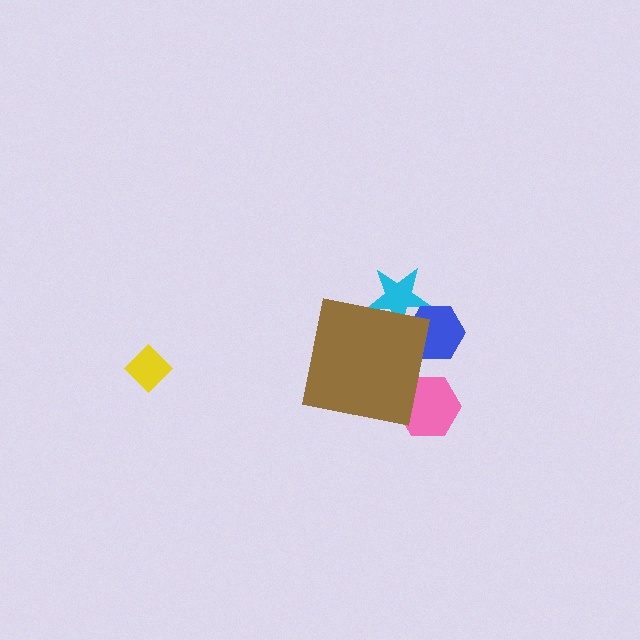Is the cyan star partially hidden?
Yes, the cyan star is partially hidden behind the brown square.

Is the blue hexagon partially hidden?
Yes, the blue hexagon is partially hidden behind the brown square.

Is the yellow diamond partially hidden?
No, the yellow diamond is fully visible.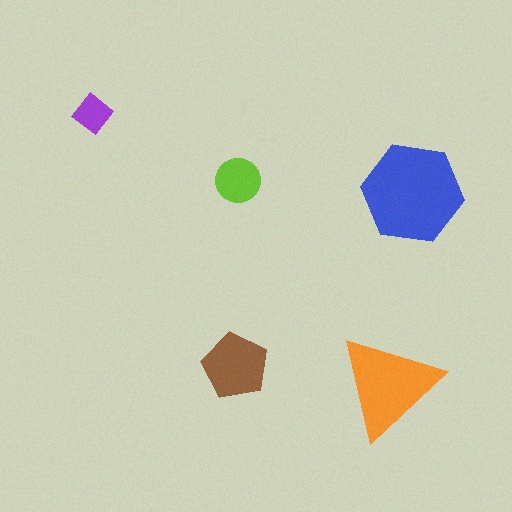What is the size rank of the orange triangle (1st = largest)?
2nd.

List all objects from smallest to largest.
The purple diamond, the lime circle, the brown pentagon, the orange triangle, the blue hexagon.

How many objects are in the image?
There are 5 objects in the image.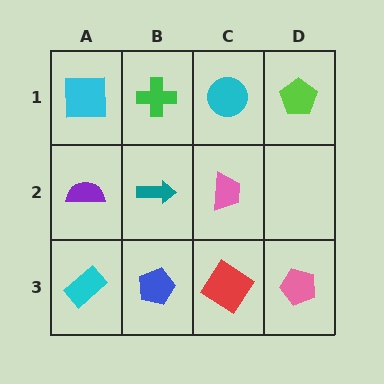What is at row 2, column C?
A pink trapezoid.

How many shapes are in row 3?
4 shapes.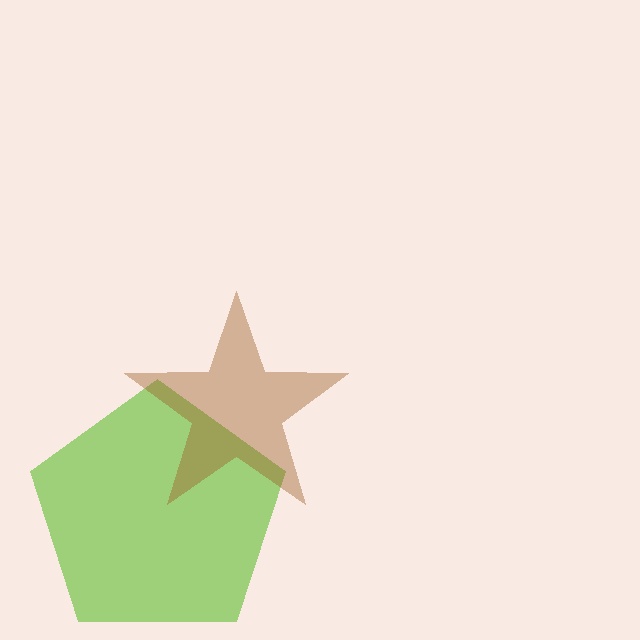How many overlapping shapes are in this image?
There are 2 overlapping shapes in the image.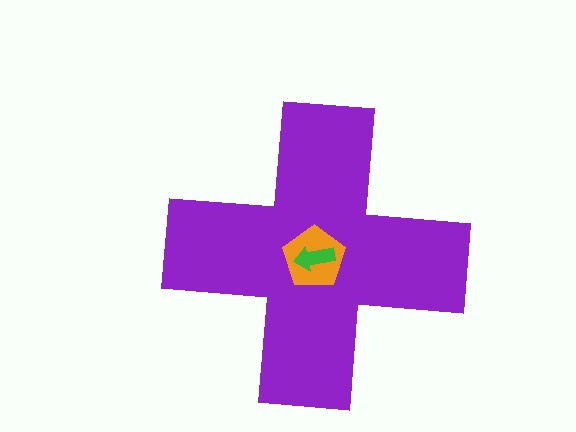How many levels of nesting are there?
3.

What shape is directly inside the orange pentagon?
The green arrow.